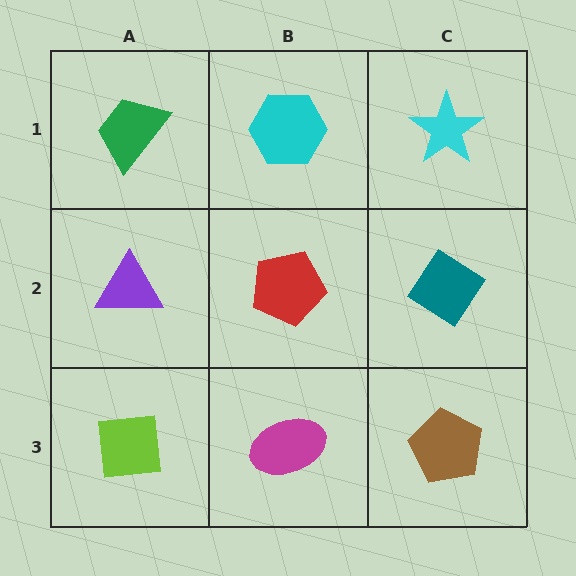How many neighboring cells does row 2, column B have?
4.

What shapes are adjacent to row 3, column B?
A red pentagon (row 2, column B), a lime square (row 3, column A), a brown pentagon (row 3, column C).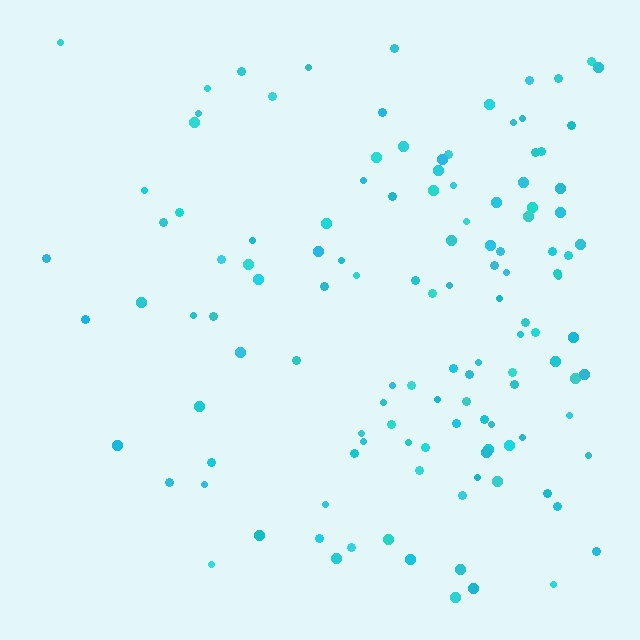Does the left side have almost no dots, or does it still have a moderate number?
Still a moderate number, just noticeably fewer than the right.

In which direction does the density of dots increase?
From left to right, with the right side densest.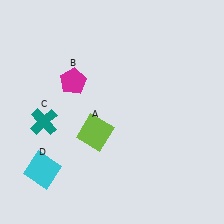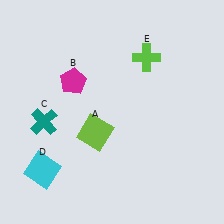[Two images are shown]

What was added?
A lime cross (E) was added in Image 2.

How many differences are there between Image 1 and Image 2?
There is 1 difference between the two images.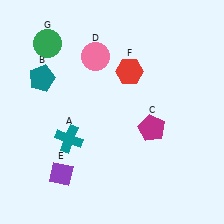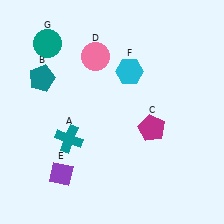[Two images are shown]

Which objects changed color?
F changed from red to cyan. G changed from green to teal.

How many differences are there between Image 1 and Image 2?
There are 2 differences between the two images.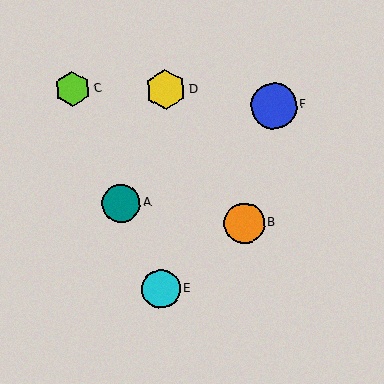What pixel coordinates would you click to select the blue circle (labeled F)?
Click at (274, 106) to select the blue circle F.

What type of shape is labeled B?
Shape B is an orange circle.